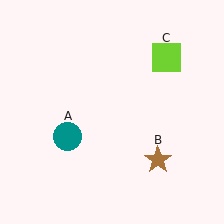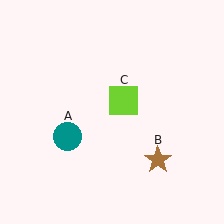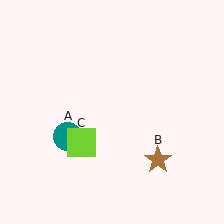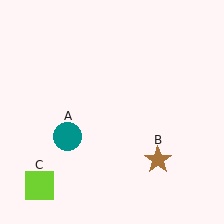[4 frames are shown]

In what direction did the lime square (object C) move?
The lime square (object C) moved down and to the left.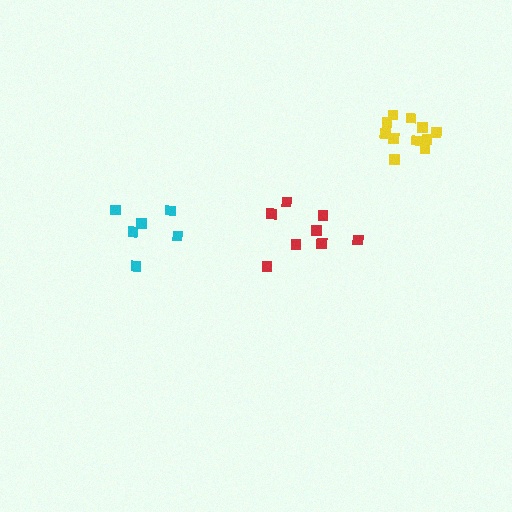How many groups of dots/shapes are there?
There are 3 groups.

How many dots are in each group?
Group 1: 6 dots, Group 2: 8 dots, Group 3: 11 dots (25 total).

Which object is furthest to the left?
The cyan cluster is leftmost.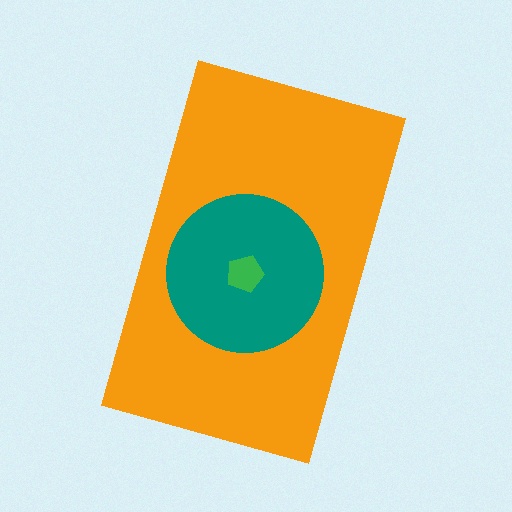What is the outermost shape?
The orange rectangle.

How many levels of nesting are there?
3.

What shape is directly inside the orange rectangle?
The teal circle.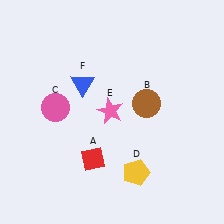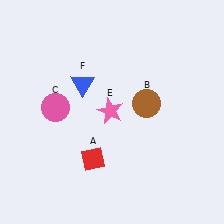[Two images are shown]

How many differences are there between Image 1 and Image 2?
There is 1 difference between the two images.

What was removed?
The yellow pentagon (D) was removed in Image 2.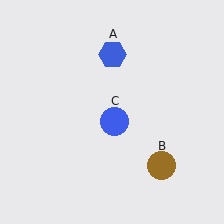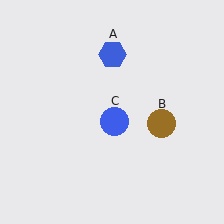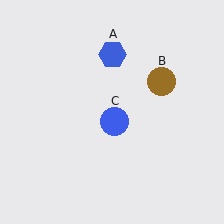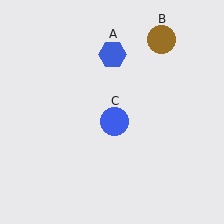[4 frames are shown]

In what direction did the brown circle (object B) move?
The brown circle (object B) moved up.